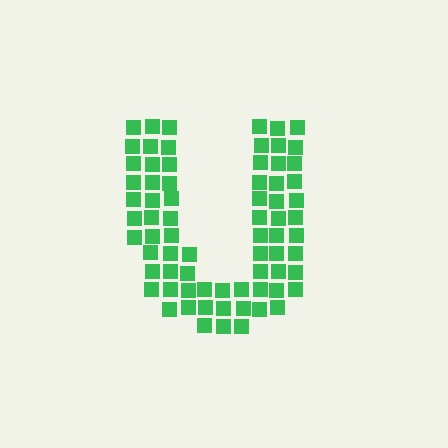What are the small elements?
The small elements are squares.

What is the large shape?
The large shape is the letter U.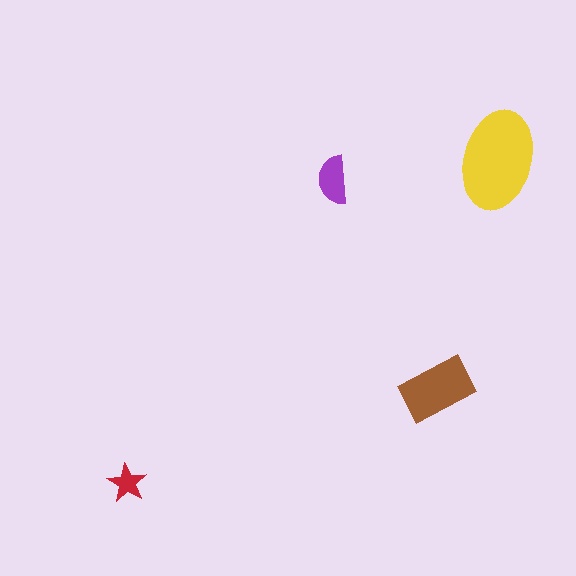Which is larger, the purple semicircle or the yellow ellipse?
The yellow ellipse.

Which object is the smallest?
The red star.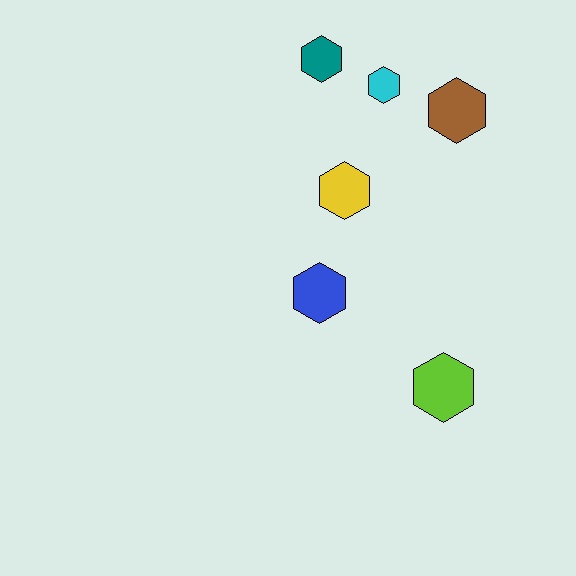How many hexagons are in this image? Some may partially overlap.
There are 6 hexagons.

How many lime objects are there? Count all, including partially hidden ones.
There is 1 lime object.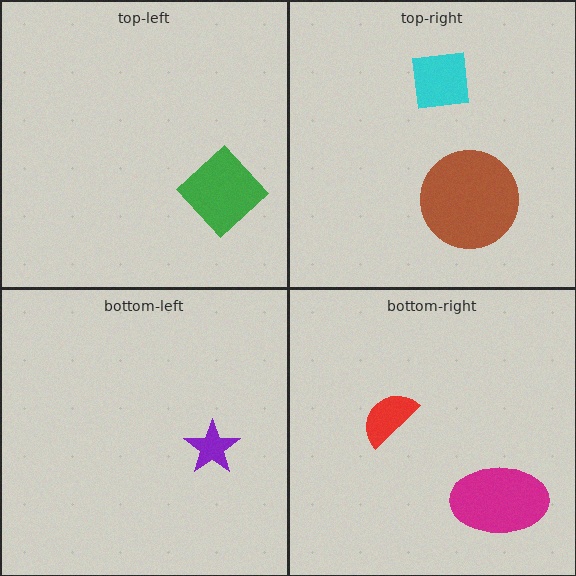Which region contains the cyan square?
The top-right region.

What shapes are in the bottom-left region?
The purple star.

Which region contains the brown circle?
The top-right region.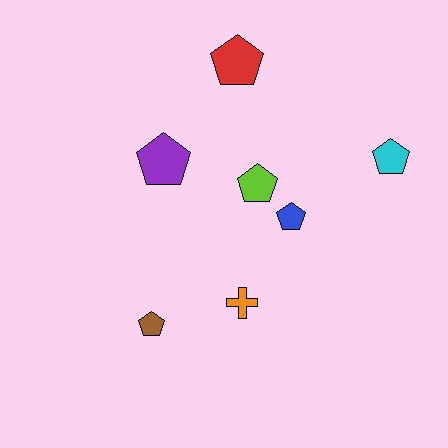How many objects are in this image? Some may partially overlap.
There are 7 objects.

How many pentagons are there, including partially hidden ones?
There are 6 pentagons.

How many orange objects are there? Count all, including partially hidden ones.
There is 1 orange object.